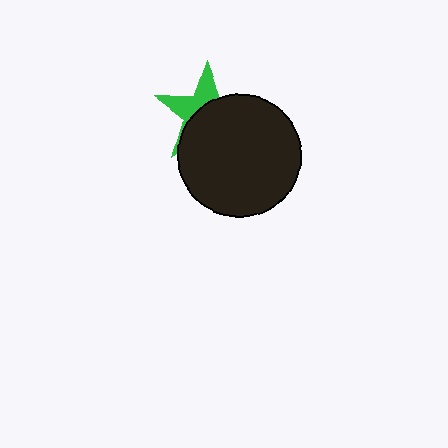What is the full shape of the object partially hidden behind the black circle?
The partially hidden object is a green star.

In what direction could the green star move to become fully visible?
The green star could move toward the upper-left. That would shift it out from behind the black circle entirely.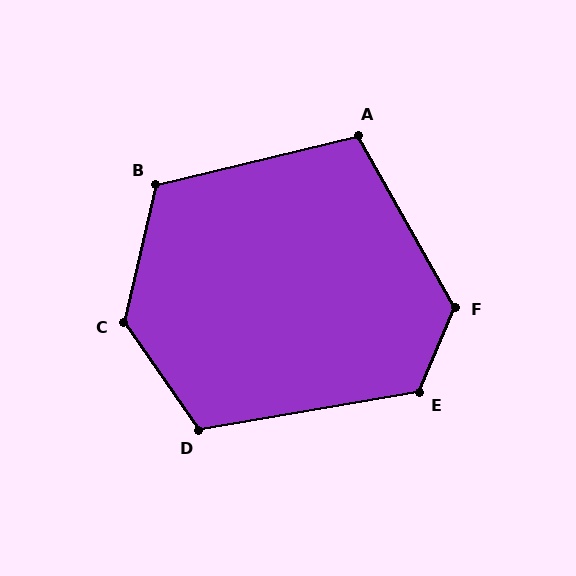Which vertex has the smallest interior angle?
A, at approximately 106 degrees.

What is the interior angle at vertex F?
Approximately 128 degrees (obtuse).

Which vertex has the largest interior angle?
C, at approximately 132 degrees.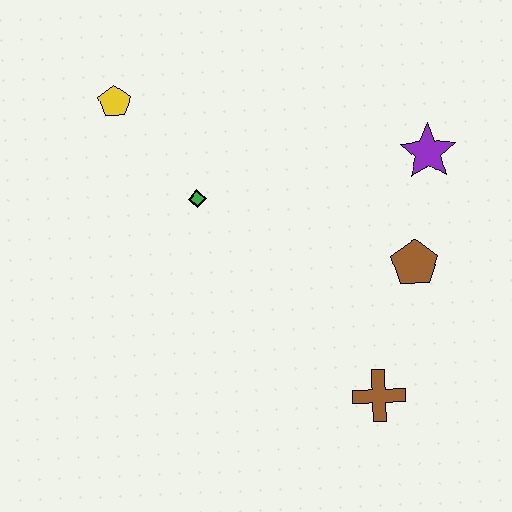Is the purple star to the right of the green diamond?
Yes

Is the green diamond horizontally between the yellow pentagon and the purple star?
Yes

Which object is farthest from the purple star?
The yellow pentagon is farthest from the purple star.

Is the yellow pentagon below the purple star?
No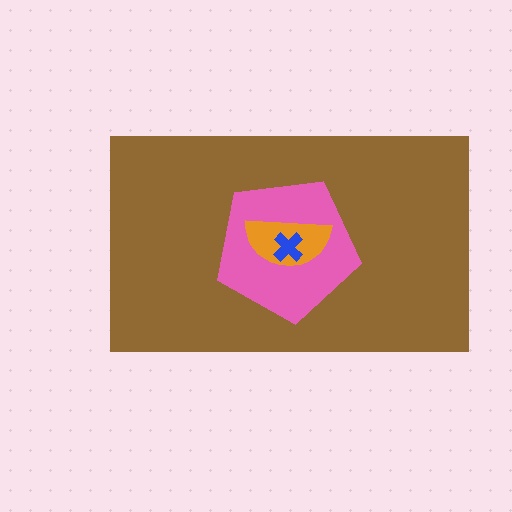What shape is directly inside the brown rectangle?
The pink pentagon.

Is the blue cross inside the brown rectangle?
Yes.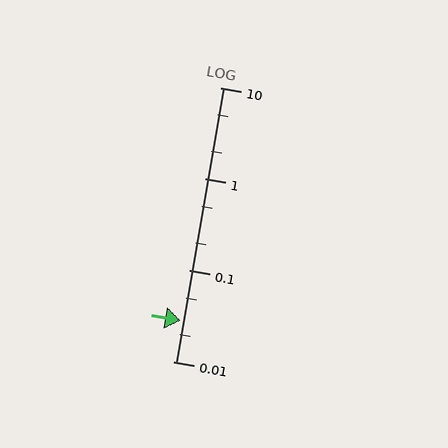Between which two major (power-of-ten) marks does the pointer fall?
The pointer is between 0.01 and 0.1.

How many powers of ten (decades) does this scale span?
The scale spans 3 decades, from 0.01 to 10.